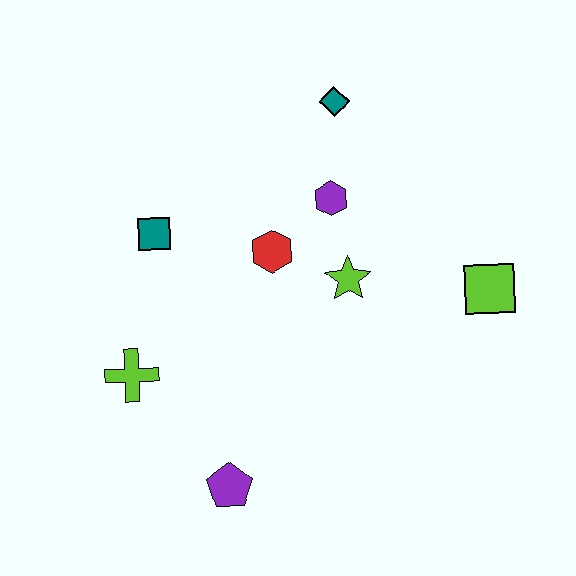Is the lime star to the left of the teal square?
No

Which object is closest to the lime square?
The lime star is closest to the lime square.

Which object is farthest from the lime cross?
The lime square is farthest from the lime cross.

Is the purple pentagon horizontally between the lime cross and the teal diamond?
Yes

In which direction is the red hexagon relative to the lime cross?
The red hexagon is to the right of the lime cross.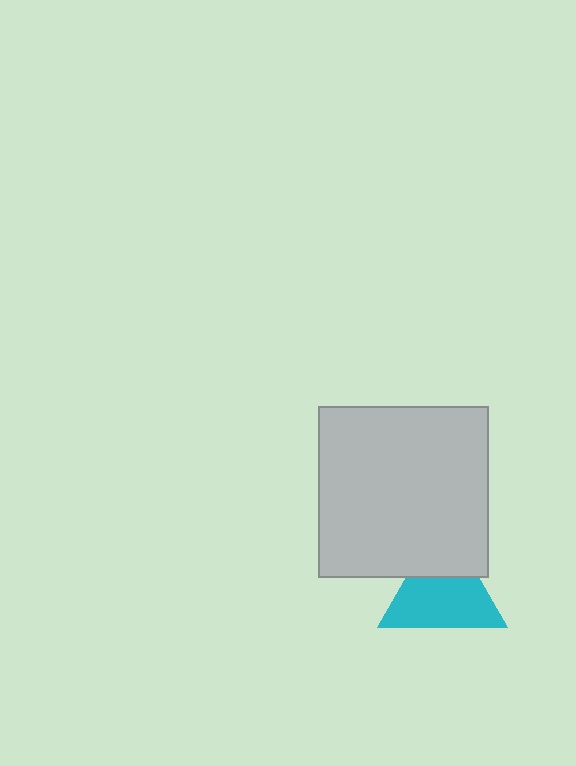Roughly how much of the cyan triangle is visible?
Most of it is visible (roughly 68%).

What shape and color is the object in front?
The object in front is a light gray square.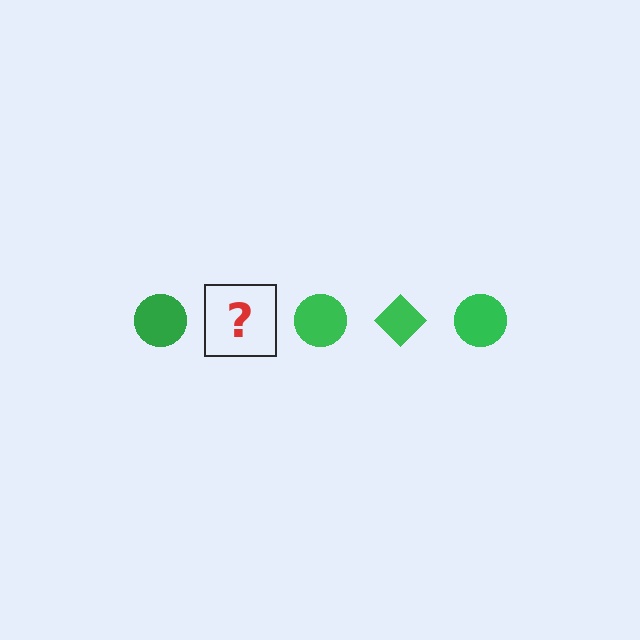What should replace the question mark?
The question mark should be replaced with a green diamond.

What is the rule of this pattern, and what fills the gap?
The rule is that the pattern cycles through circle, diamond shapes in green. The gap should be filled with a green diamond.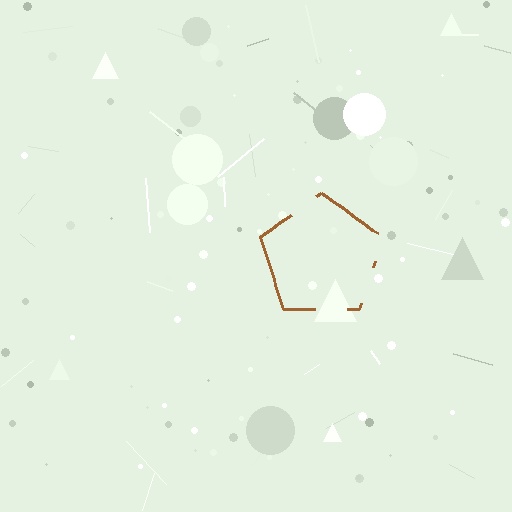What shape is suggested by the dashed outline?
The dashed outline suggests a pentagon.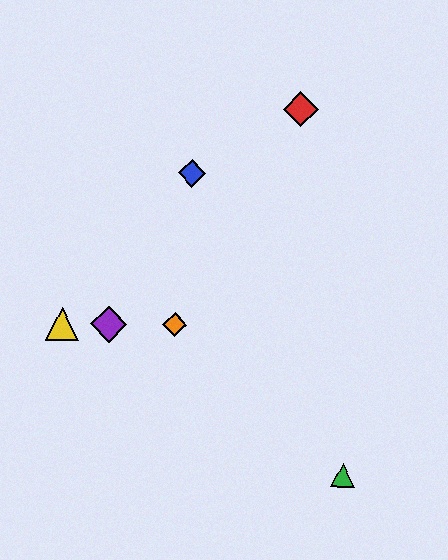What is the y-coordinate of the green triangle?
The green triangle is at y≈475.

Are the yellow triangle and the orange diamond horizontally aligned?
Yes, both are at y≈324.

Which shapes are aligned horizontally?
The yellow triangle, the purple diamond, the orange diamond are aligned horizontally.